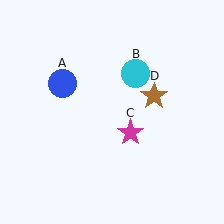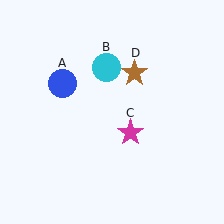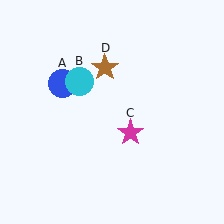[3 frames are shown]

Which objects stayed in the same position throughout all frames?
Blue circle (object A) and magenta star (object C) remained stationary.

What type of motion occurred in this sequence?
The cyan circle (object B), brown star (object D) rotated counterclockwise around the center of the scene.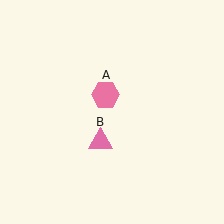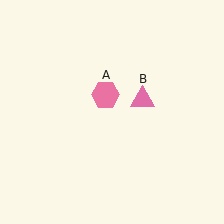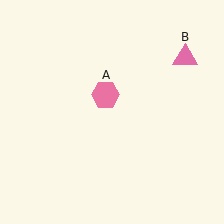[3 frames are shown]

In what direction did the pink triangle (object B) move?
The pink triangle (object B) moved up and to the right.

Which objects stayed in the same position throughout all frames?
Pink hexagon (object A) remained stationary.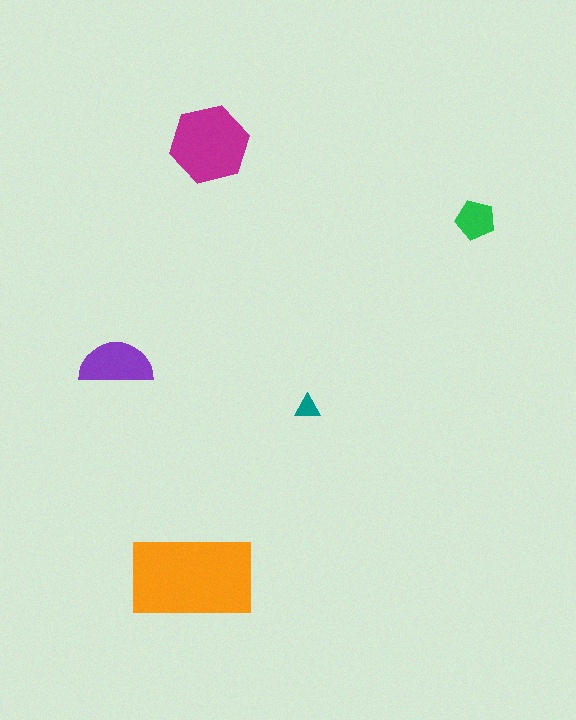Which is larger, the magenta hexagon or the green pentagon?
The magenta hexagon.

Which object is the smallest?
The teal triangle.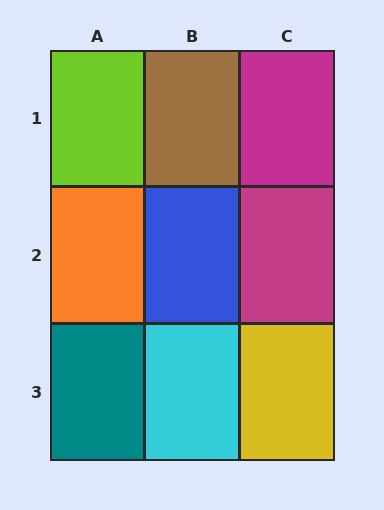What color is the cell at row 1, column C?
Magenta.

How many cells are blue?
1 cell is blue.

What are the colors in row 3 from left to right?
Teal, cyan, yellow.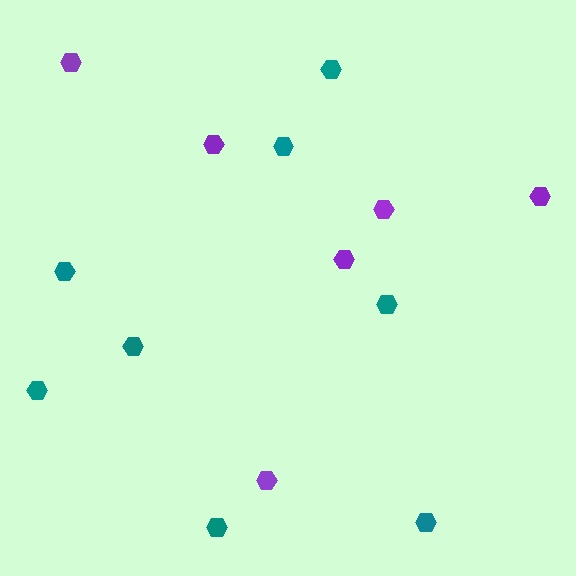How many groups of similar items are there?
There are 2 groups: one group of purple hexagons (6) and one group of teal hexagons (8).